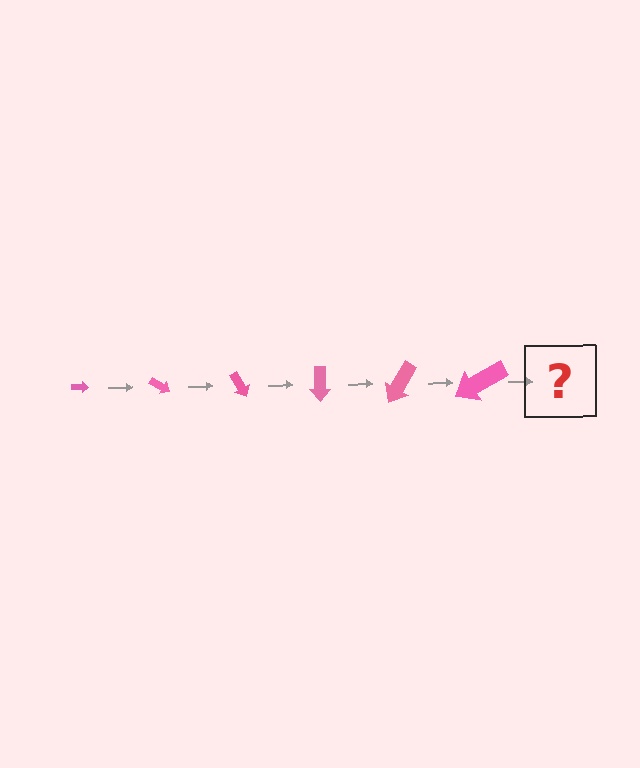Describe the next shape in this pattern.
It should be an arrow, larger than the previous one and rotated 180 degrees from the start.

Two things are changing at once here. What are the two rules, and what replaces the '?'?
The two rules are that the arrow grows larger each step and it rotates 30 degrees each step. The '?' should be an arrow, larger than the previous one and rotated 180 degrees from the start.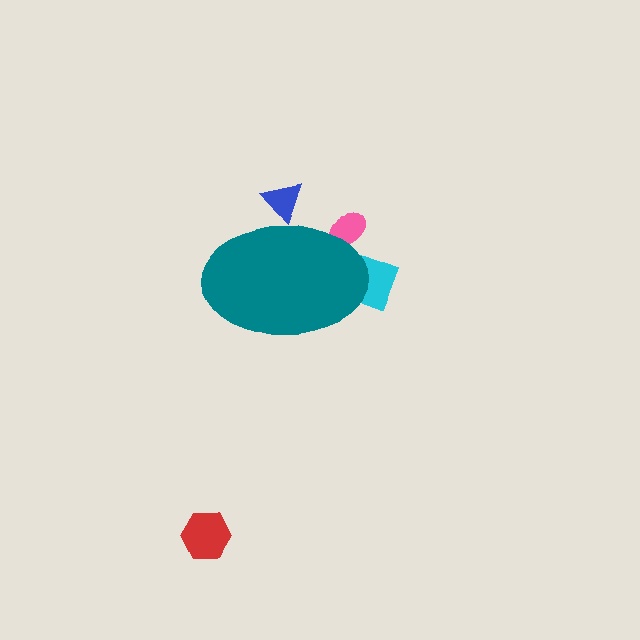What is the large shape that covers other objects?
A teal ellipse.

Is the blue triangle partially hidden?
Yes, the blue triangle is partially hidden behind the teal ellipse.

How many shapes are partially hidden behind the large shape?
3 shapes are partially hidden.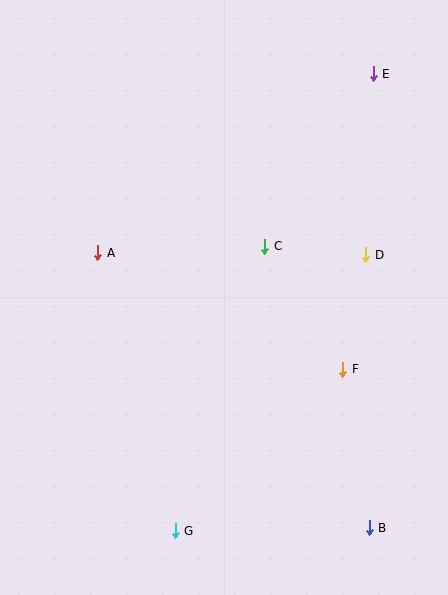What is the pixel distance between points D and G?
The distance between D and G is 335 pixels.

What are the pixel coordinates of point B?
Point B is at (369, 528).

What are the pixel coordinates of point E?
Point E is at (373, 74).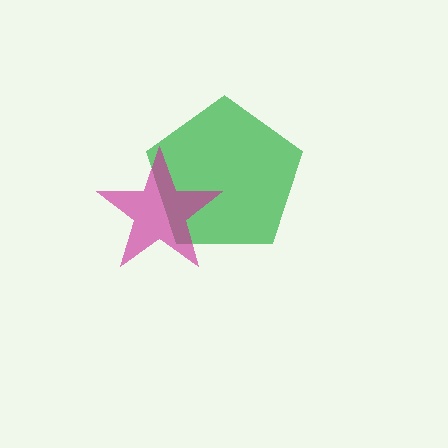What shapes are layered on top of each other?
The layered shapes are: a green pentagon, a magenta star.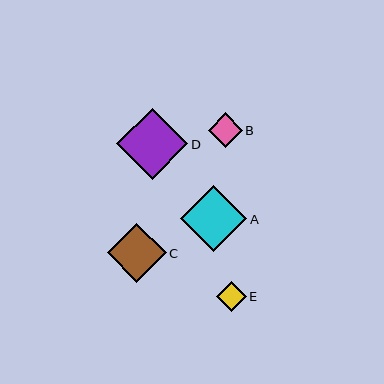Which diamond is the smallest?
Diamond E is the smallest with a size of approximately 30 pixels.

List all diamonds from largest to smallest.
From largest to smallest: D, A, C, B, E.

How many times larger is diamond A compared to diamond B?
Diamond A is approximately 1.9 times the size of diamond B.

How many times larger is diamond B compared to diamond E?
Diamond B is approximately 1.2 times the size of diamond E.